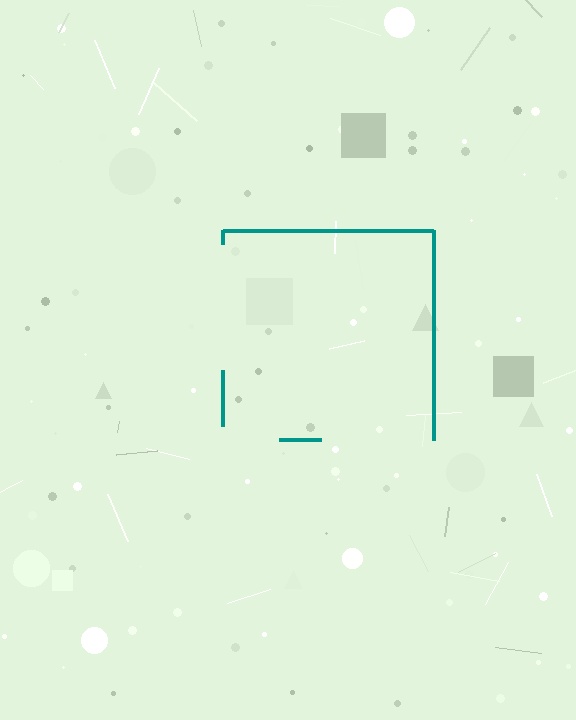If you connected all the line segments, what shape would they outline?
They would outline a square.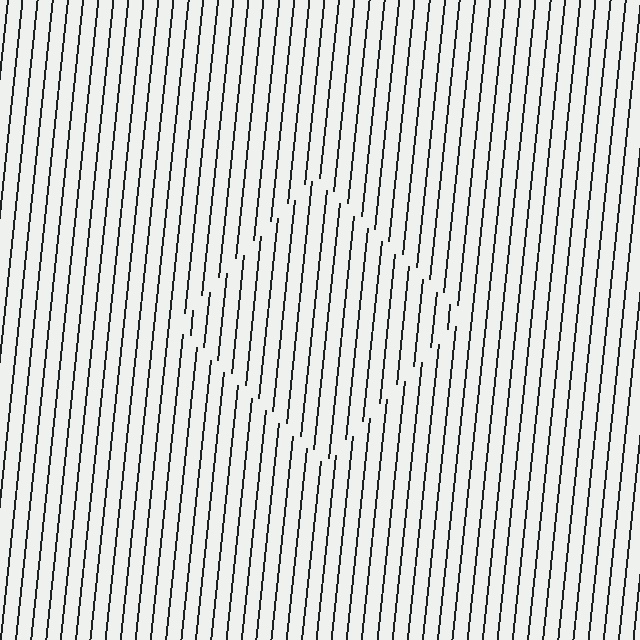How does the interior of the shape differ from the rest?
The interior of the shape contains the same grating, shifted by half a period — the contour is defined by the phase discontinuity where line-ends from the inner and outer gratings abut.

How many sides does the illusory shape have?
4 sides — the line-ends trace a square.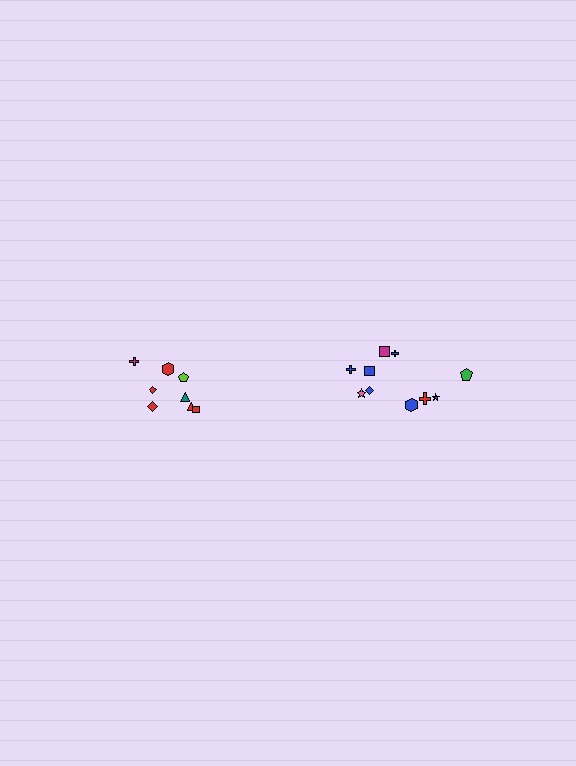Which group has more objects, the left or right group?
The right group.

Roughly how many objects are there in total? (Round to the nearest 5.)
Roughly 20 objects in total.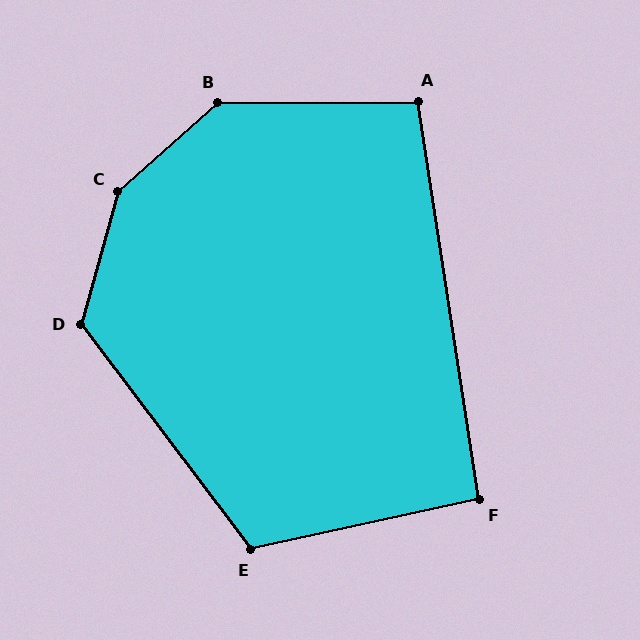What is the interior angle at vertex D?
Approximately 127 degrees (obtuse).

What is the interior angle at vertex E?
Approximately 115 degrees (obtuse).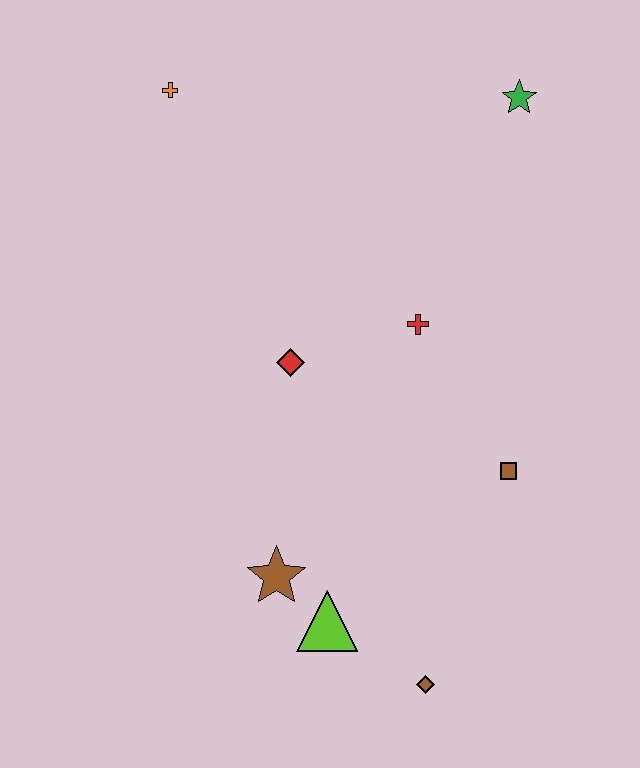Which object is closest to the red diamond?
The red cross is closest to the red diamond.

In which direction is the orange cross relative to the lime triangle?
The orange cross is above the lime triangle.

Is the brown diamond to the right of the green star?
No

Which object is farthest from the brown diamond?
The orange cross is farthest from the brown diamond.